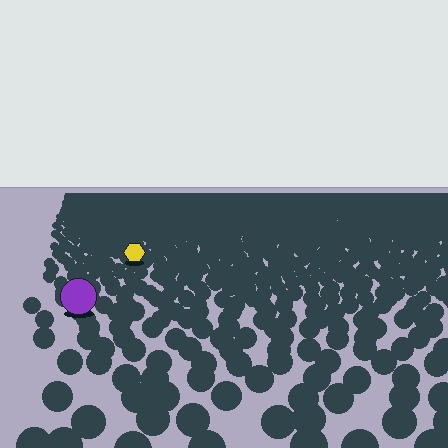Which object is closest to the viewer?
The purple circle is closest. The texture marks near it are larger and more spread out.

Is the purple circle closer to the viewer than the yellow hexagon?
Yes. The purple circle is closer — you can tell from the texture gradient: the ground texture is coarser near it.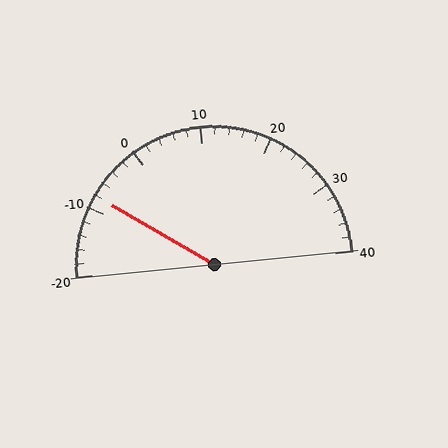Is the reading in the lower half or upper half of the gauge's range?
The reading is in the lower half of the range (-20 to 40).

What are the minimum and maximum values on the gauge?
The gauge ranges from -20 to 40.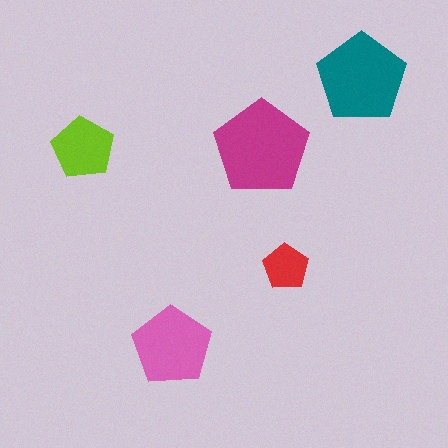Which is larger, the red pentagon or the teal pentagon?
The teal one.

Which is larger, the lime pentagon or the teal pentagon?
The teal one.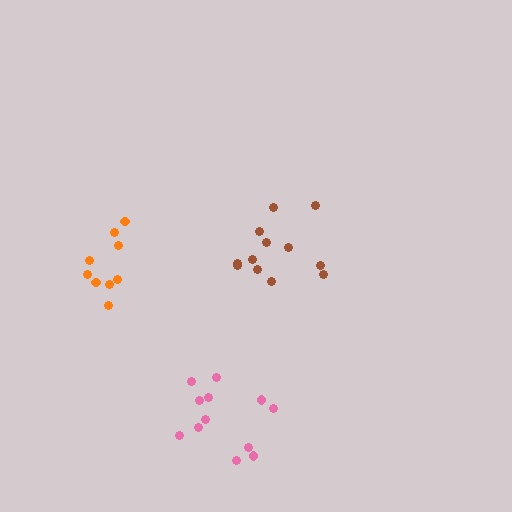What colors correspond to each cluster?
The clusters are colored: pink, brown, orange.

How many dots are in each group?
Group 1: 12 dots, Group 2: 12 dots, Group 3: 9 dots (33 total).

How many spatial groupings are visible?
There are 3 spatial groupings.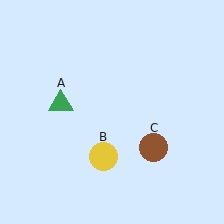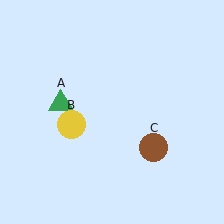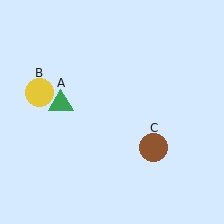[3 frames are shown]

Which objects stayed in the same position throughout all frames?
Green triangle (object A) and brown circle (object C) remained stationary.